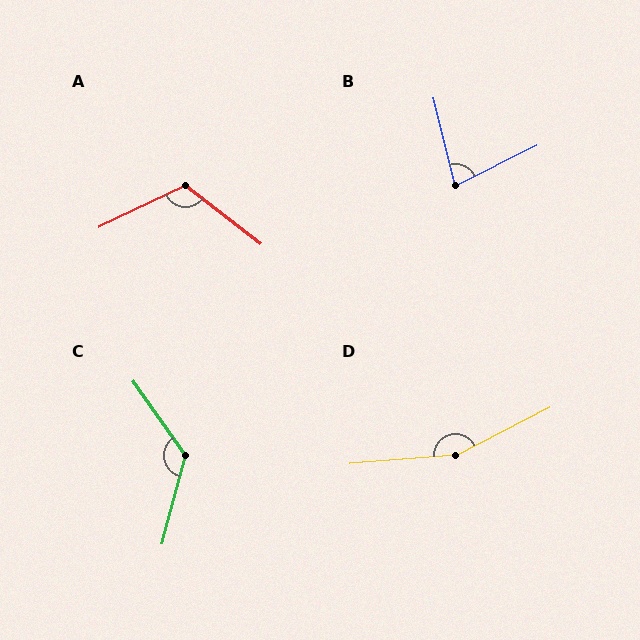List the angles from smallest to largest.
B (78°), A (117°), C (130°), D (157°).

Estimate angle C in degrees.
Approximately 130 degrees.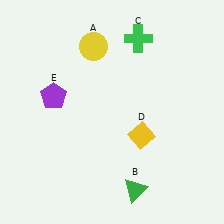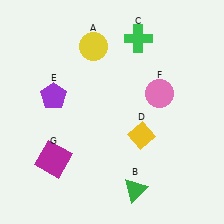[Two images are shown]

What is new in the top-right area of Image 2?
A pink circle (F) was added in the top-right area of Image 2.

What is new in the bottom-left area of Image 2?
A magenta square (G) was added in the bottom-left area of Image 2.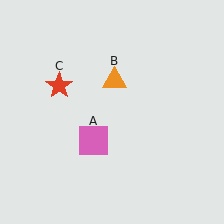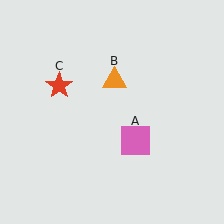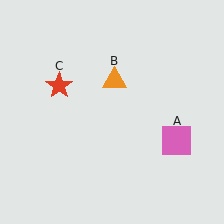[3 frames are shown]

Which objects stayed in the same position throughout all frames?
Orange triangle (object B) and red star (object C) remained stationary.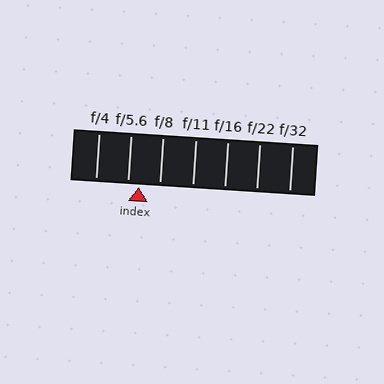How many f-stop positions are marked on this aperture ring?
There are 7 f-stop positions marked.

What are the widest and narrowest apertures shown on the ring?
The widest aperture shown is f/4 and the narrowest is f/32.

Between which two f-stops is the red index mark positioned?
The index mark is between f/5.6 and f/8.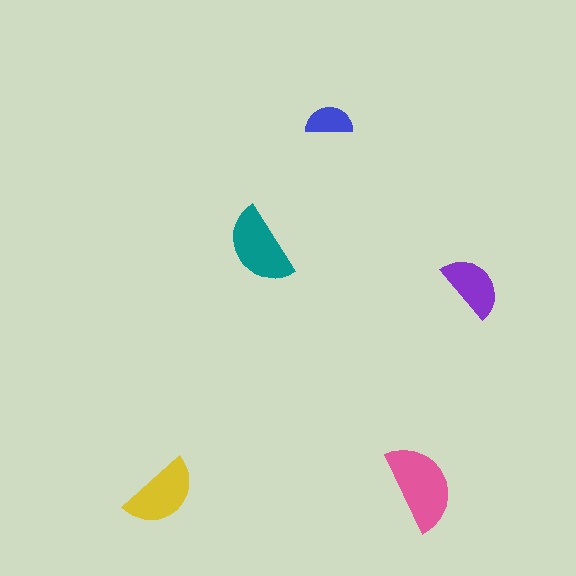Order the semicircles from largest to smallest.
the pink one, the teal one, the yellow one, the purple one, the blue one.